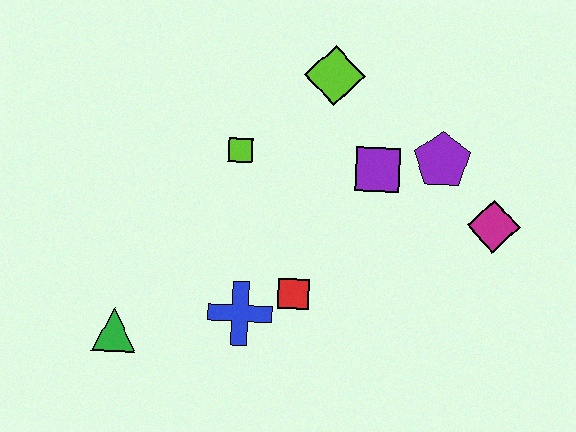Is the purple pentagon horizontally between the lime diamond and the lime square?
No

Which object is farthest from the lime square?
The magenta diamond is farthest from the lime square.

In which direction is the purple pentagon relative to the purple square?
The purple pentagon is to the right of the purple square.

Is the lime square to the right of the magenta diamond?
No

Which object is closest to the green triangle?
The blue cross is closest to the green triangle.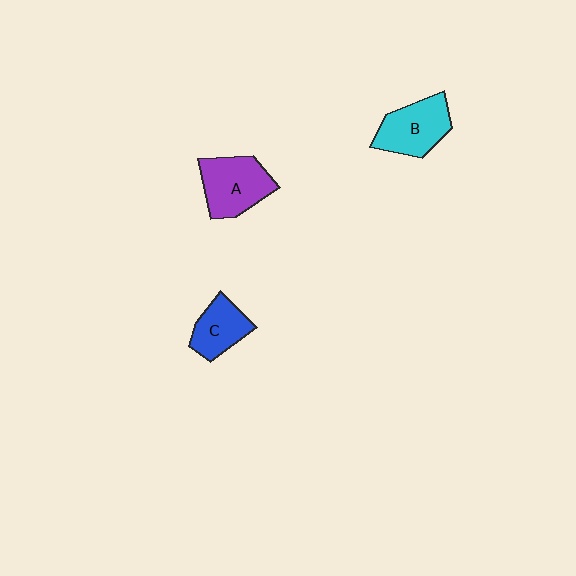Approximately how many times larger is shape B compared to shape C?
Approximately 1.3 times.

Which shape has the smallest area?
Shape C (blue).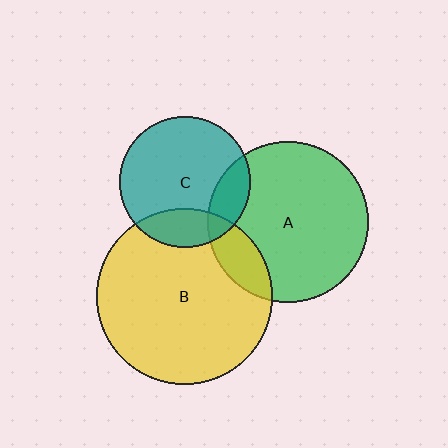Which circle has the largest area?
Circle B (yellow).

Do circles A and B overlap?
Yes.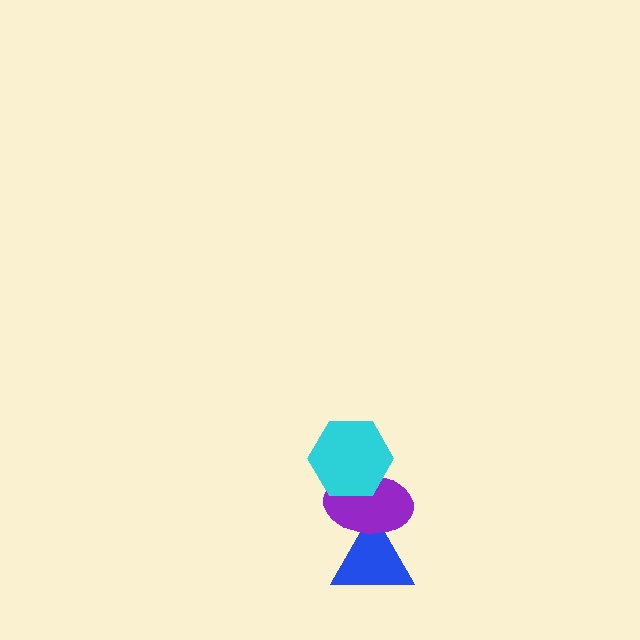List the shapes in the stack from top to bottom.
From top to bottom: the cyan hexagon, the purple ellipse, the blue triangle.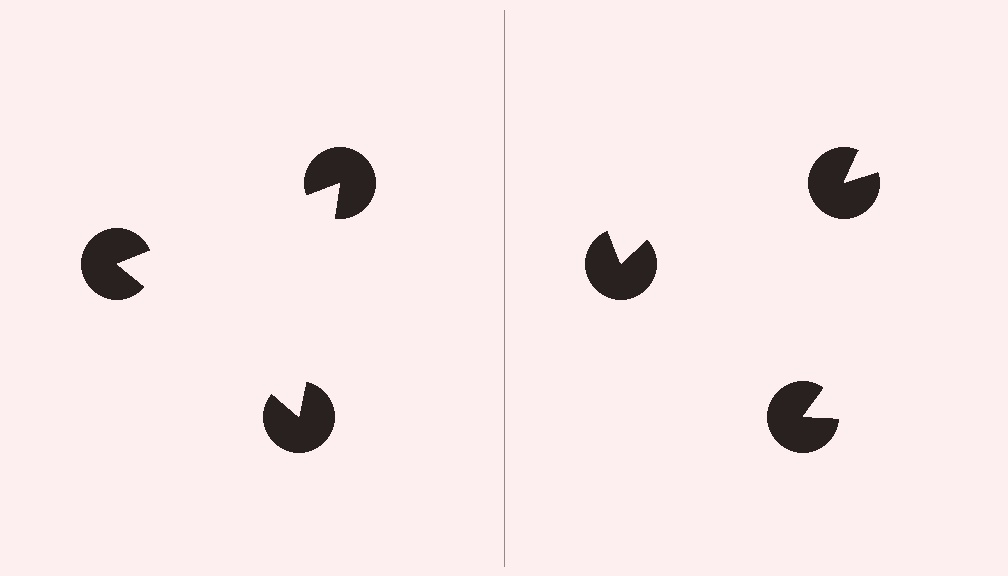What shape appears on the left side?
An illusory triangle.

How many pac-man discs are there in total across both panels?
6 — 3 on each side.